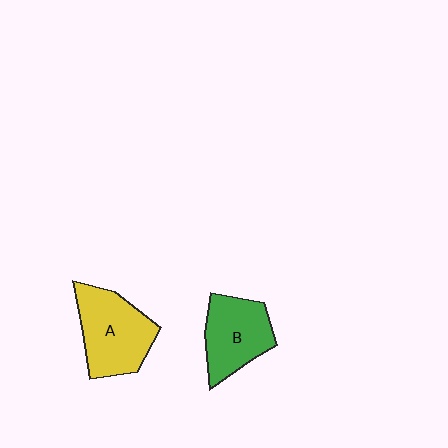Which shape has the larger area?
Shape A (yellow).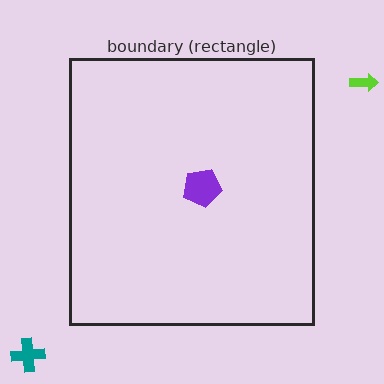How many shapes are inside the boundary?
1 inside, 2 outside.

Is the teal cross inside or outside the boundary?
Outside.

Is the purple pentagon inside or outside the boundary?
Inside.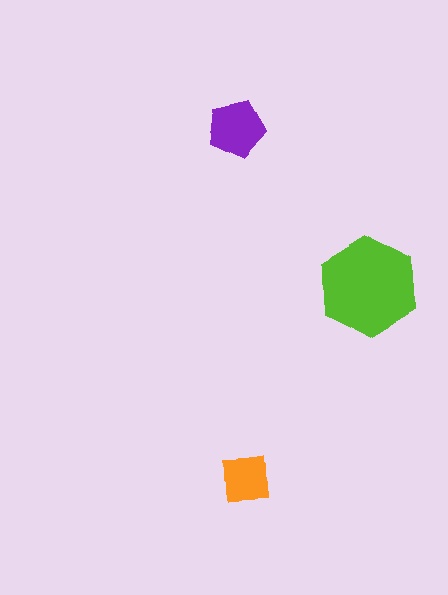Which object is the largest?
The lime hexagon.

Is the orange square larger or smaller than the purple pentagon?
Smaller.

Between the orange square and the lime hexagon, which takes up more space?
The lime hexagon.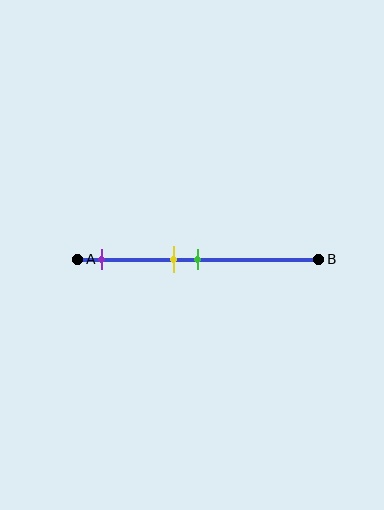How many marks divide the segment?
There are 3 marks dividing the segment.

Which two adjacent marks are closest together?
The yellow and green marks are the closest adjacent pair.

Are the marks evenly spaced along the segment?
No, the marks are not evenly spaced.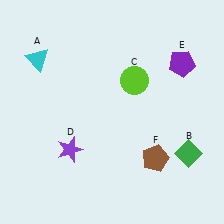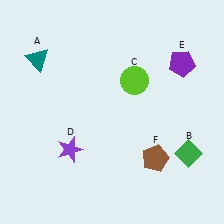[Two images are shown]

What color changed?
The triangle (A) changed from cyan in Image 1 to teal in Image 2.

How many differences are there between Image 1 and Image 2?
There is 1 difference between the two images.